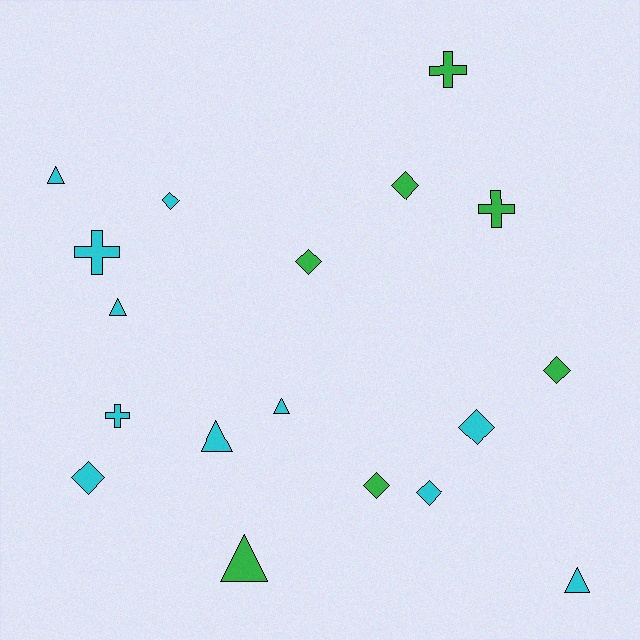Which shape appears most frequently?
Diamond, with 8 objects.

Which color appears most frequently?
Cyan, with 11 objects.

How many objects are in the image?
There are 18 objects.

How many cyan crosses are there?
There are 2 cyan crosses.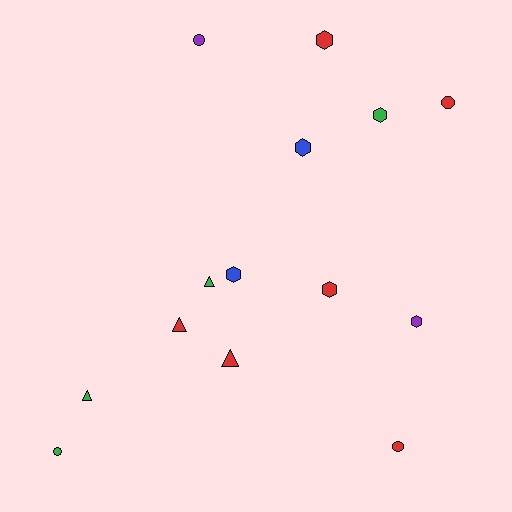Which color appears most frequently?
Red, with 6 objects.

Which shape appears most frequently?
Hexagon, with 6 objects.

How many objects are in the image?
There are 14 objects.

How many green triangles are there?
There are 2 green triangles.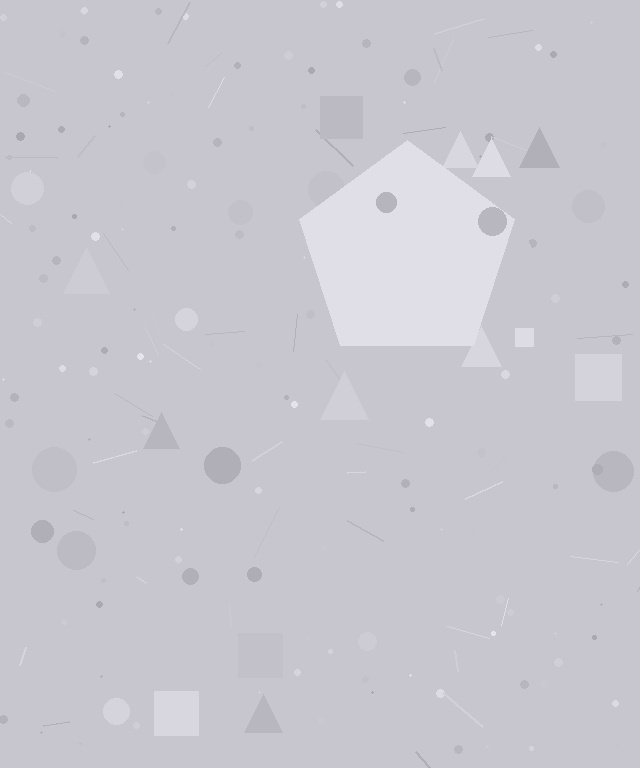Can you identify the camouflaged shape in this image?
The camouflaged shape is a pentagon.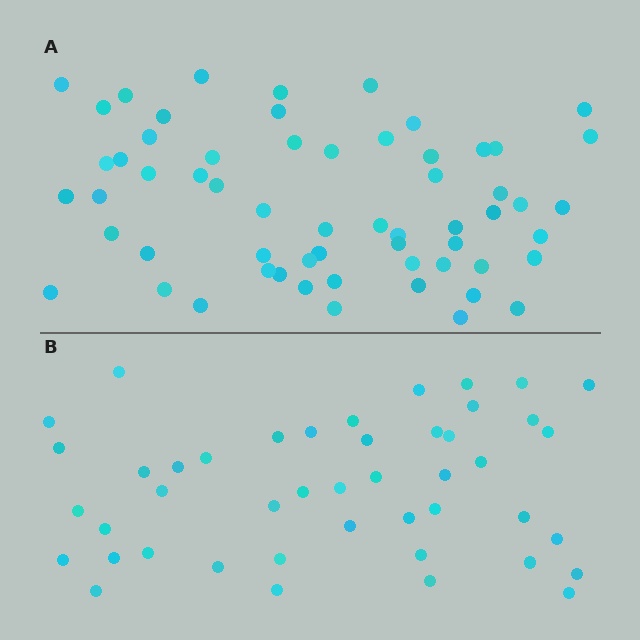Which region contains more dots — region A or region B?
Region A (the top region) has more dots.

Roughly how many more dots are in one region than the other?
Region A has approximately 15 more dots than region B.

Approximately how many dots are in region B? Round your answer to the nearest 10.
About 40 dots. (The exact count is 45, which rounds to 40.)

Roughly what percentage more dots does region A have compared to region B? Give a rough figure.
About 35% more.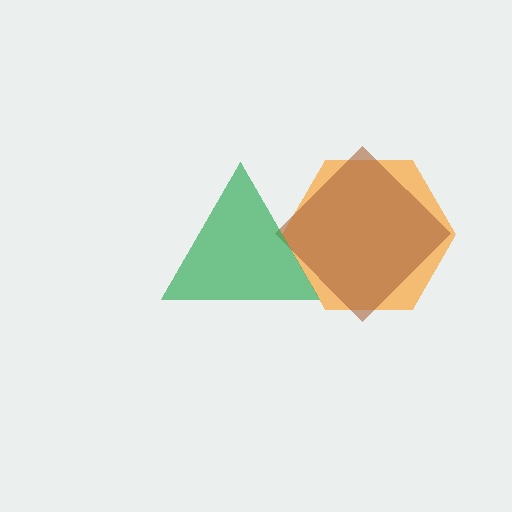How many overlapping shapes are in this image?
There are 3 overlapping shapes in the image.